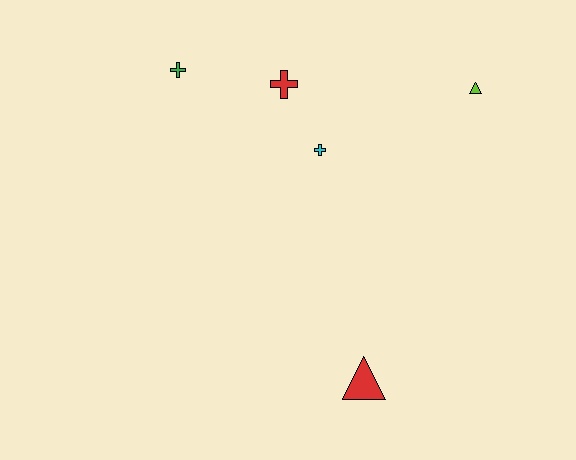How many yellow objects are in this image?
There are no yellow objects.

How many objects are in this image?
There are 5 objects.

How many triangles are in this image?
There are 2 triangles.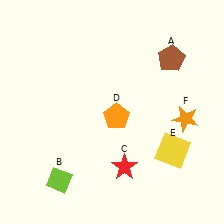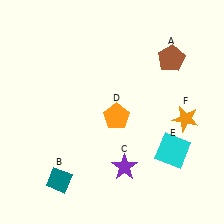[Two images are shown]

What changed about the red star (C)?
In Image 1, C is red. In Image 2, it changed to purple.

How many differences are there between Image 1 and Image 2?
There are 3 differences between the two images.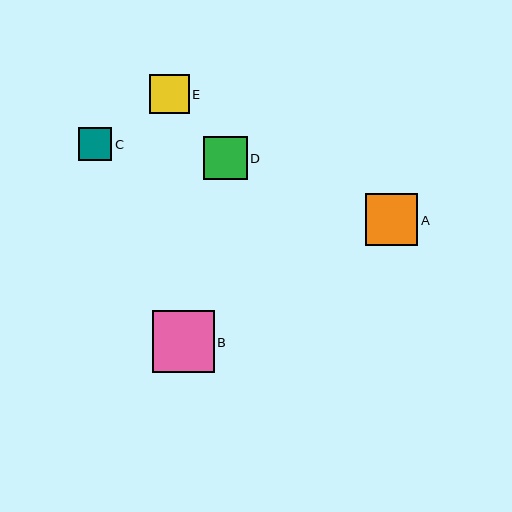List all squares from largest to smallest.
From largest to smallest: B, A, D, E, C.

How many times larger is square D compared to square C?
Square D is approximately 1.3 times the size of square C.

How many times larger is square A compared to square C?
Square A is approximately 1.6 times the size of square C.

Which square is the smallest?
Square C is the smallest with a size of approximately 34 pixels.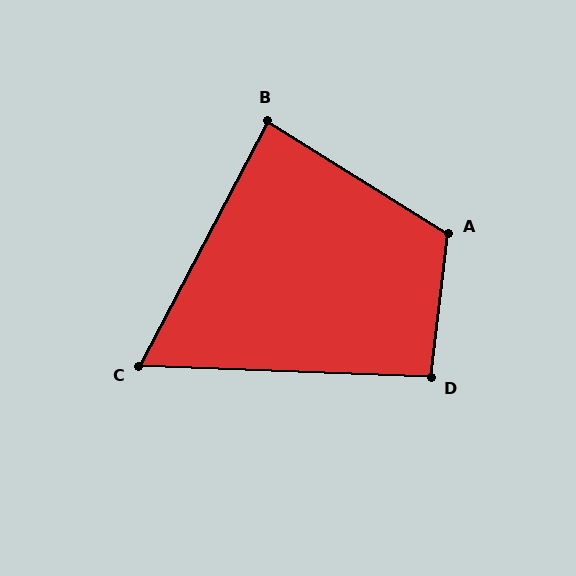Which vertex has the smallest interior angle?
C, at approximately 64 degrees.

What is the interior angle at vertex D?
Approximately 94 degrees (approximately right).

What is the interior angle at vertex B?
Approximately 86 degrees (approximately right).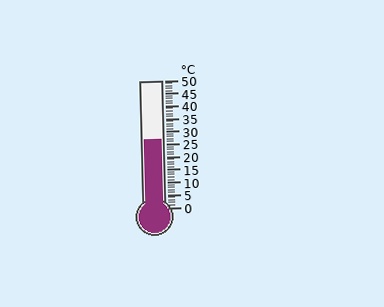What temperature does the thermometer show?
The thermometer shows approximately 27°C.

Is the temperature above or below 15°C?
The temperature is above 15°C.